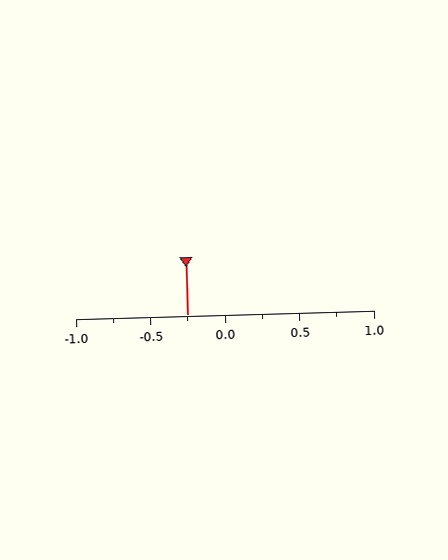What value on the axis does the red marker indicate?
The marker indicates approximately -0.25.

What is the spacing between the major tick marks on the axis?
The major ticks are spaced 0.5 apart.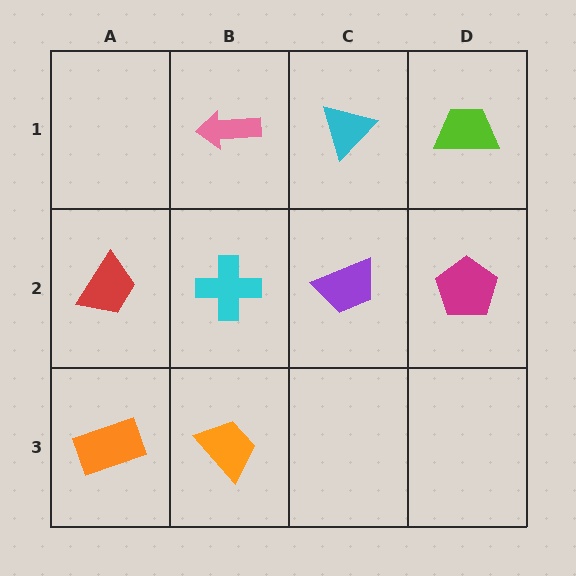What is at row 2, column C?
A purple trapezoid.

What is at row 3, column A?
An orange rectangle.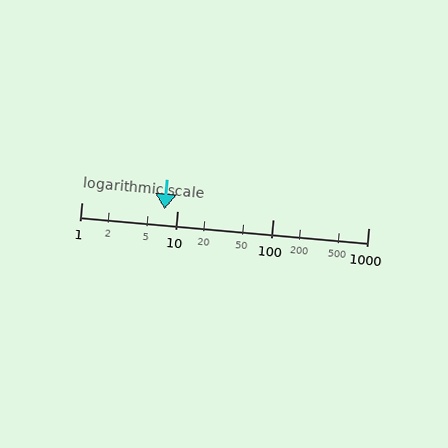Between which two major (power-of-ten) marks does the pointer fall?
The pointer is between 1 and 10.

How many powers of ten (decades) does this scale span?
The scale spans 3 decades, from 1 to 1000.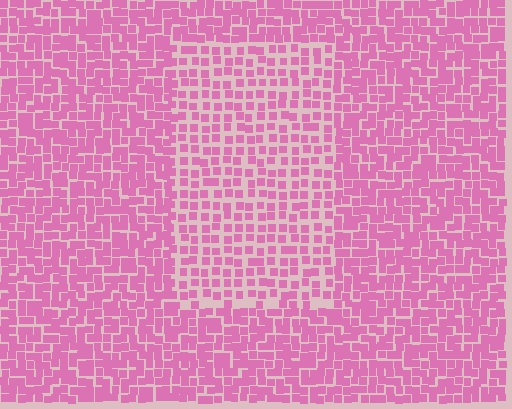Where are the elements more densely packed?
The elements are more densely packed outside the rectangle boundary.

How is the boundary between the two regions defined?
The boundary is defined by a change in element density (approximately 1.7x ratio). All elements are the same color, size, and shape.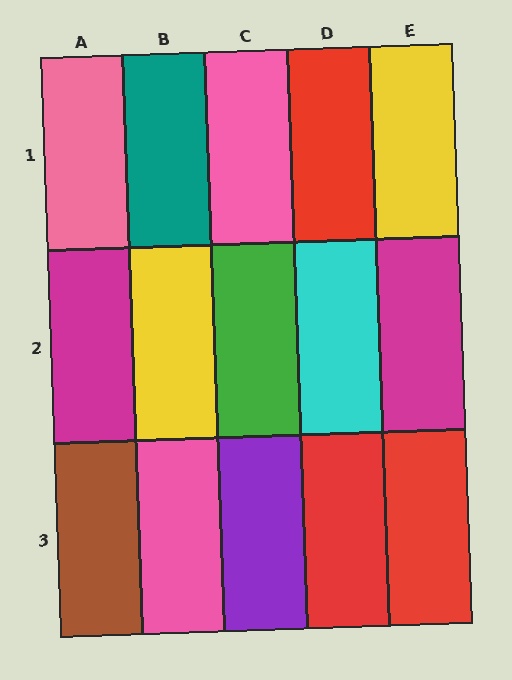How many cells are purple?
1 cell is purple.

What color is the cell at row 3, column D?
Red.